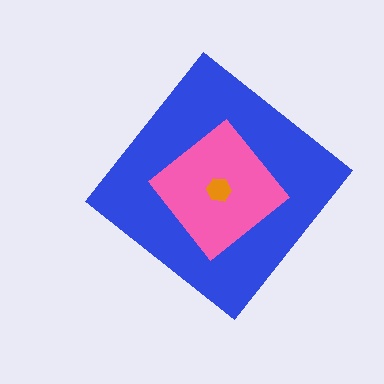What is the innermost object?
The orange hexagon.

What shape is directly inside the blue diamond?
The pink diamond.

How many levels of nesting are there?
3.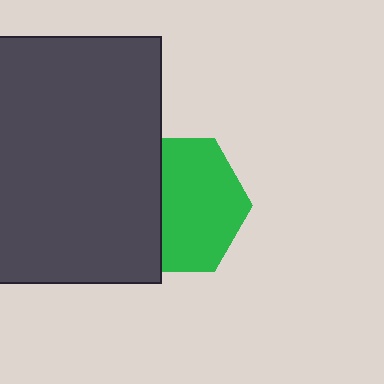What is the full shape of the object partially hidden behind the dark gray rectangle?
The partially hidden object is a green hexagon.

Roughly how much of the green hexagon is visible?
About half of it is visible (roughly 63%).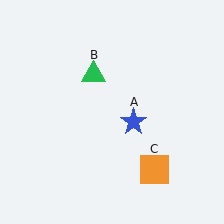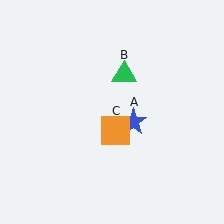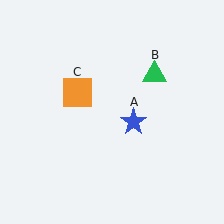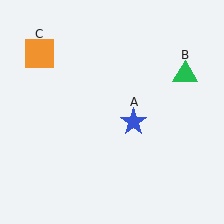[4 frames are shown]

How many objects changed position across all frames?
2 objects changed position: green triangle (object B), orange square (object C).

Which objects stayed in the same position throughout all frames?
Blue star (object A) remained stationary.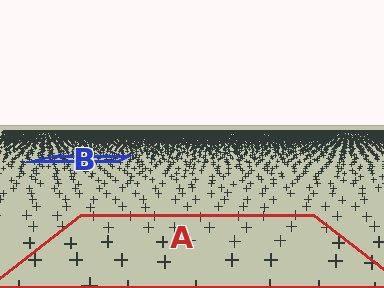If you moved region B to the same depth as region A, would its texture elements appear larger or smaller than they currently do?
They would appear larger. At a closer depth, the same texture elements are projected at a bigger on-screen size.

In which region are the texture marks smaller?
The texture marks are smaller in region B, because it is farther away.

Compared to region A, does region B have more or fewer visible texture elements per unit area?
Region B has more texture elements per unit area — they are packed more densely because it is farther away.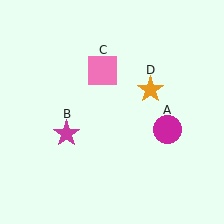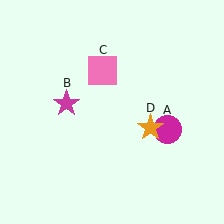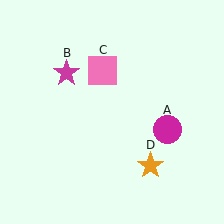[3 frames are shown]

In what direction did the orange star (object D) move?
The orange star (object D) moved down.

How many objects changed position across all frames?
2 objects changed position: magenta star (object B), orange star (object D).